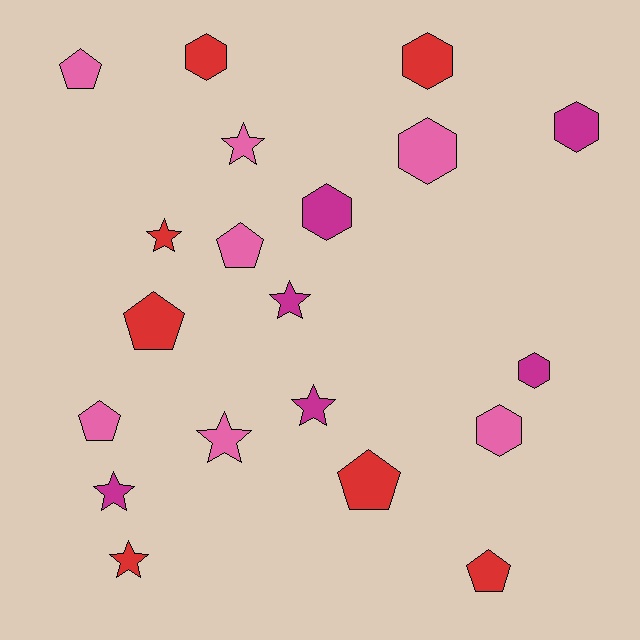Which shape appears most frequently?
Star, with 7 objects.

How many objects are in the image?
There are 20 objects.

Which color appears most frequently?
Pink, with 7 objects.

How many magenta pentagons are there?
There are no magenta pentagons.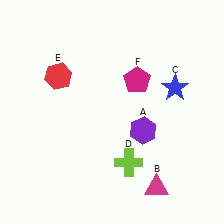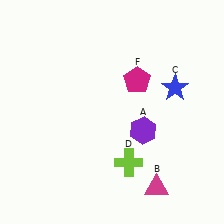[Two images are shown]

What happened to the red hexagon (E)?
The red hexagon (E) was removed in Image 2. It was in the top-left area of Image 1.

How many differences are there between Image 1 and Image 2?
There is 1 difference between the two images.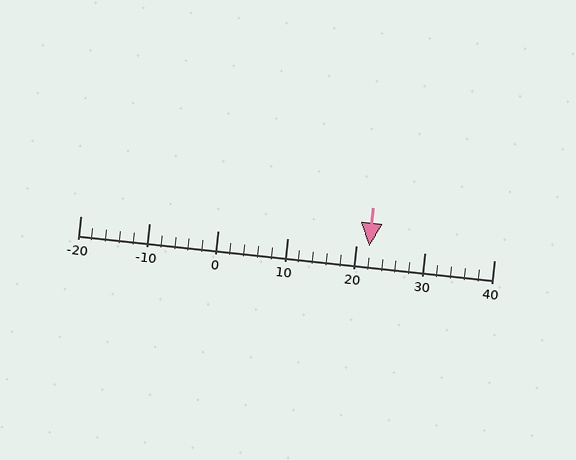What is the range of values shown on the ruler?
The ruler shows values from -20 to 40.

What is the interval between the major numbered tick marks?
The major tick marks are spaced 10 units apart.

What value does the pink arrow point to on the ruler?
The pink arrow points to approximately 22.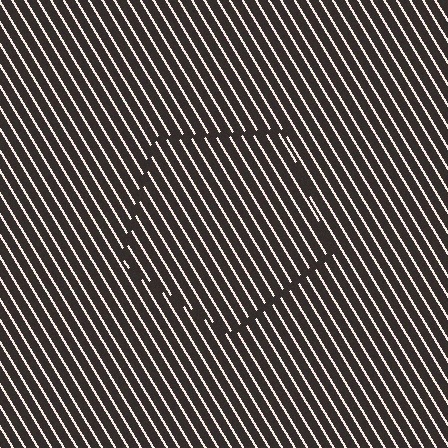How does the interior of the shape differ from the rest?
The interior of the shape contains the same grating, shifted by half a period — the contour is defined by the phase discontinuity where line-ends from the inner and outer gratings abut.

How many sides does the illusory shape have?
5 sides — the line-ends trace a pentagon.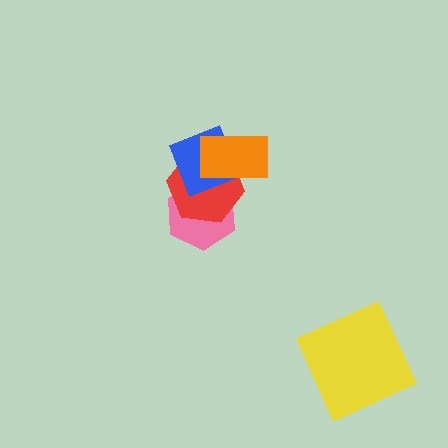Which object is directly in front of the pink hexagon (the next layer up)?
The red hexagon is directly in front of the pink hexagon.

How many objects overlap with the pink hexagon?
2 objects overlap with the pink hexagon.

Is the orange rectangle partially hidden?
No, no other shape covers it.